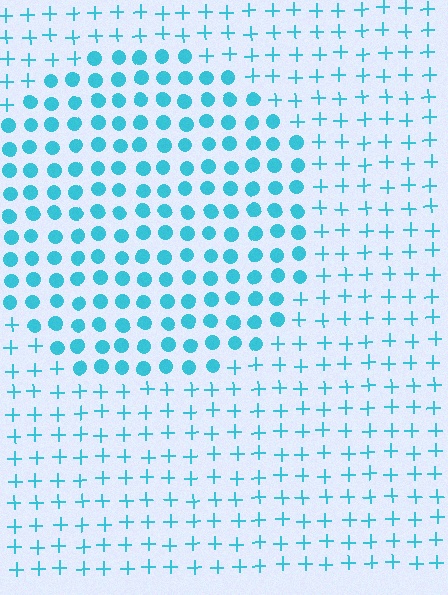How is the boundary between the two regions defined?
The boundary is defined by a change in element shape: circles inside vs. plus signs outside. All elements share the same color and spacing.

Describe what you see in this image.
The image is filled with small cyan elements arranged in a uniform grid. A circle-shaped region contains circles, while the surrounding area contains plus signs. The boundary is defined purely by the change in element shape.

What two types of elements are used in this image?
The image uses circles inside the circle region and plus signs outside it.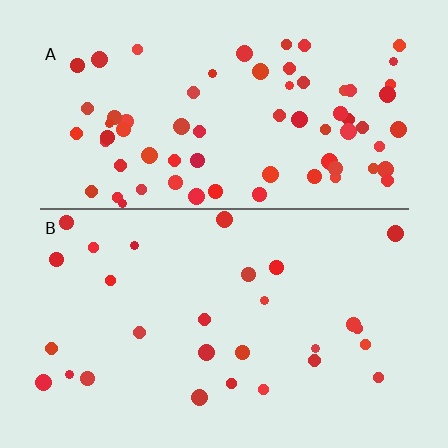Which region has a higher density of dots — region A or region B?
A (the top).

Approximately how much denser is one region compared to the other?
Approximately 2.5× — region A over region B.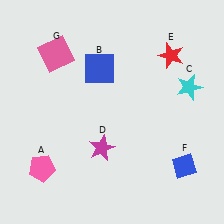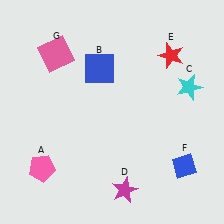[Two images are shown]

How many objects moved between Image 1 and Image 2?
1 object moved between the two images.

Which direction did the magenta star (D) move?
The magenta star (D) moved down.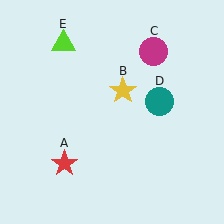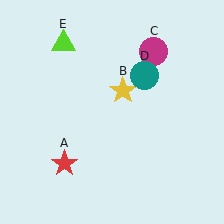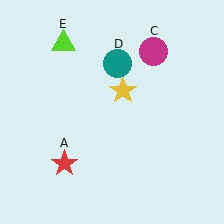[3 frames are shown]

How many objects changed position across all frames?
1 object changed position: teal circle (object D).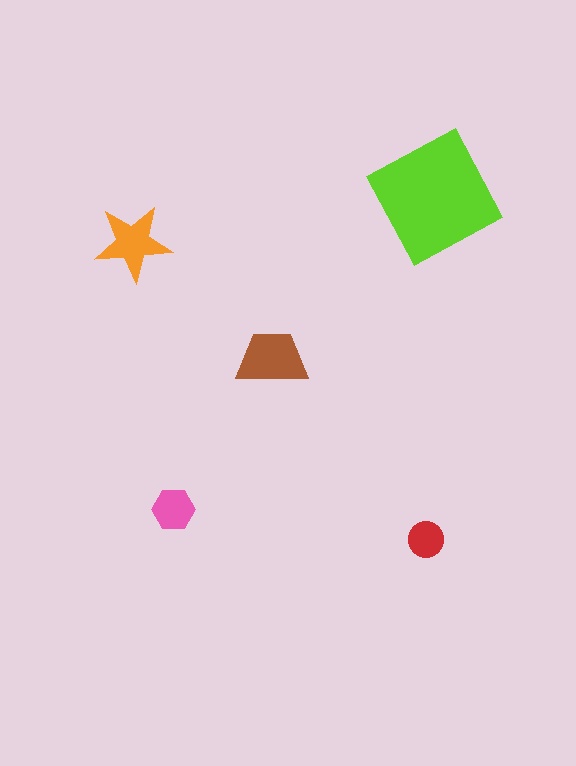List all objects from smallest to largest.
The red circle, the pink hexagon, the orange star, the brown trapezoid, the lime square.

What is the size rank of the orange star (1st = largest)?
3rd.